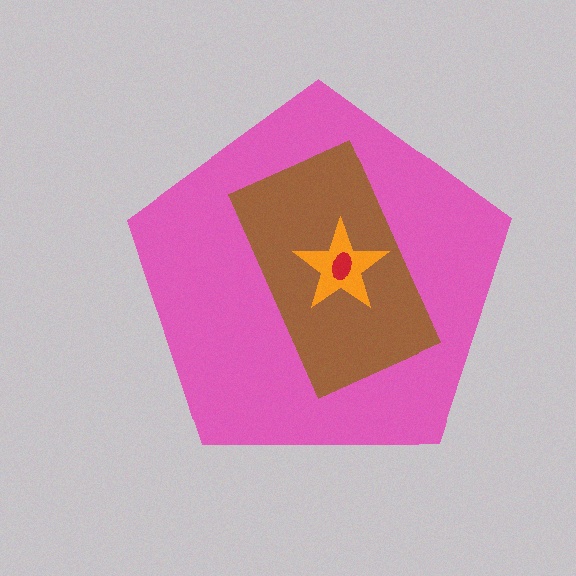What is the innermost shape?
The red ellipse.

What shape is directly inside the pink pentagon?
The brown rectangle.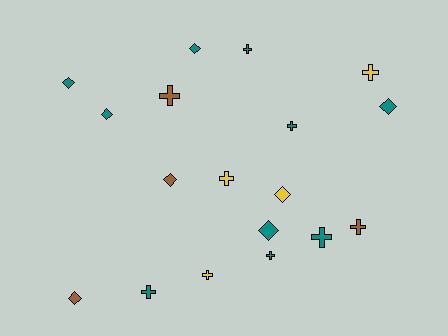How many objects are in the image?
There are 18 objects.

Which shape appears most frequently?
Cross, with 10 objects.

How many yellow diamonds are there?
There is 1 yellow diamond.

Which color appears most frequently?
Teal, with 10 objects.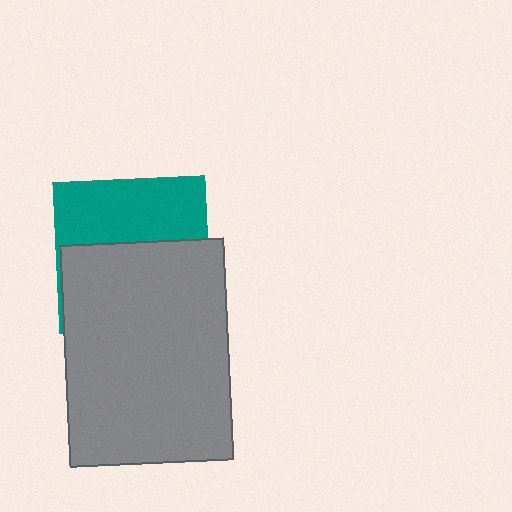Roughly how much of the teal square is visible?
A small part of it is visible (roughly 42%).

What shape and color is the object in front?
The object in front is a gray rectangle.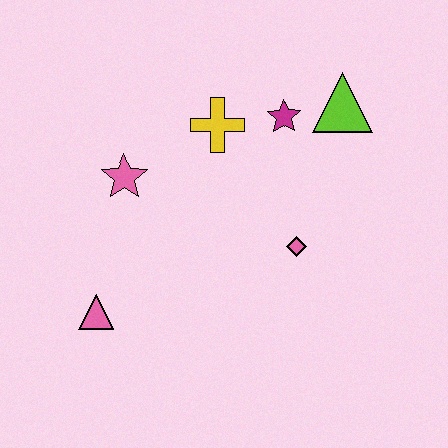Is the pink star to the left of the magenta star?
Yes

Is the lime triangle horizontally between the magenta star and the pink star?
No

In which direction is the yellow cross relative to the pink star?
The yellow cross is to the right of the pink star.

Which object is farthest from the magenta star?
The pink triangle is farthest from the magenta star.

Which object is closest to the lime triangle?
The magenta star is closest to the lime triangle.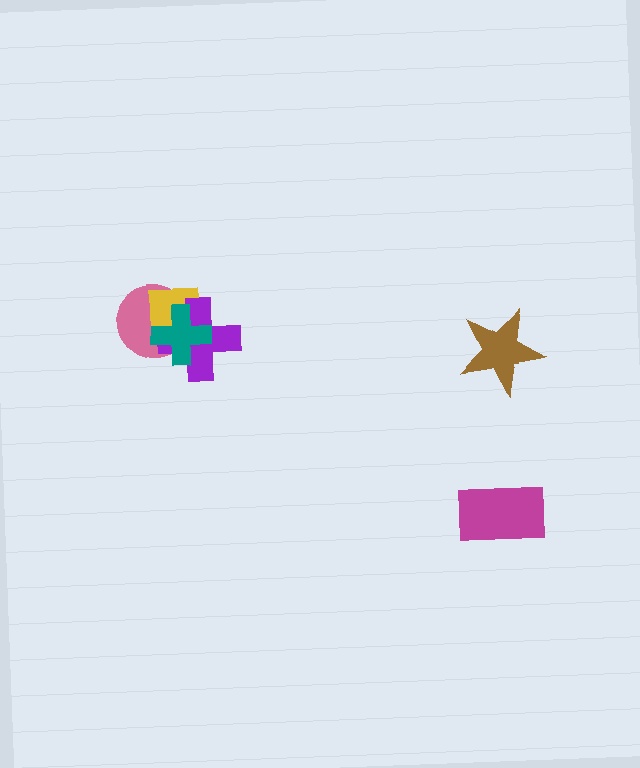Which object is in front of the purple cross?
The teal cross is in front of the purple cross.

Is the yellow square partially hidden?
Yes, it is partially covered by another shape.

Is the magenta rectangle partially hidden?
No, no other shape covers it.